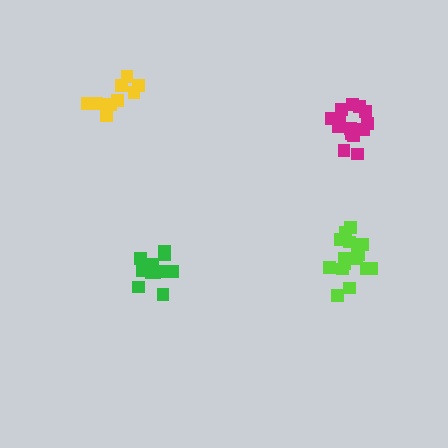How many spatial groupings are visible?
There are 4 spatial groupings.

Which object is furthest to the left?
The yellow cluster is leftmost.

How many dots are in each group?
Group 1: 10 dots, Group 2: 11 dots, Group 3: 16 dots, Group 4: 15 dots (52 total).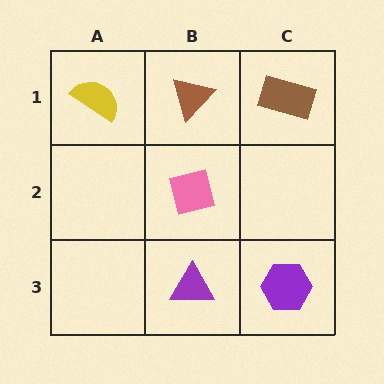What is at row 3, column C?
A purple hexagon.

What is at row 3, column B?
A purple triangle.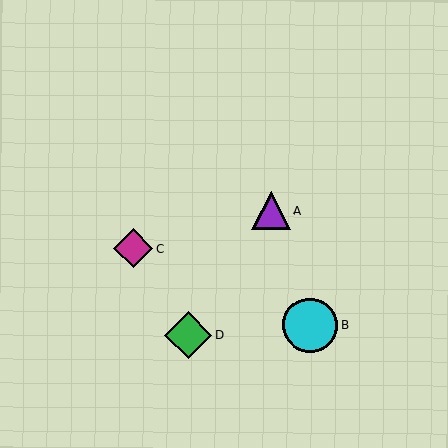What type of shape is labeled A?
Shape A is a purple triangle.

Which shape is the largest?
The cyan circle (labeled B) is the largest.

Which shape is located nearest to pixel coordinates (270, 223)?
The purple triangle (labeled A) at (271, 211) is nearest to that location.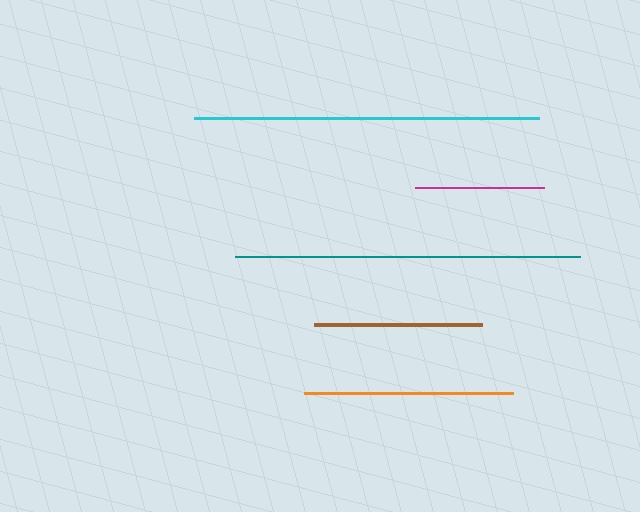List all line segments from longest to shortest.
From longest to shortest: cyan, teal, orange, brown, magenta.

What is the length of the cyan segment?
The cyan segment is approximately 345 pixels long.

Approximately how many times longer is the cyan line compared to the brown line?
The cyan line is approximately 2.1 times the length of the brown line.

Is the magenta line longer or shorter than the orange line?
The orange line is longer than the magenta line.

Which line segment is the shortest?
The magenta line is the shortest at approximately 129 pixels.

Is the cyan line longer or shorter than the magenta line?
The cyan line is longer than the magenta line.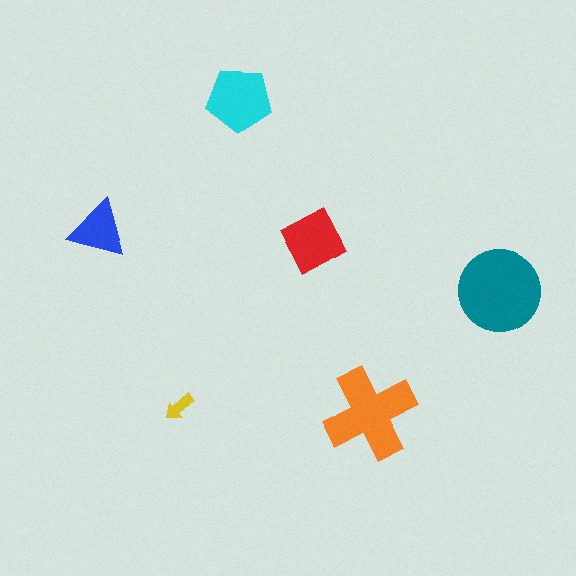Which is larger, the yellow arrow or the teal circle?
The teal circle.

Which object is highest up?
The cyan pentagon is topmost.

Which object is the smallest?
The yellow arrow.